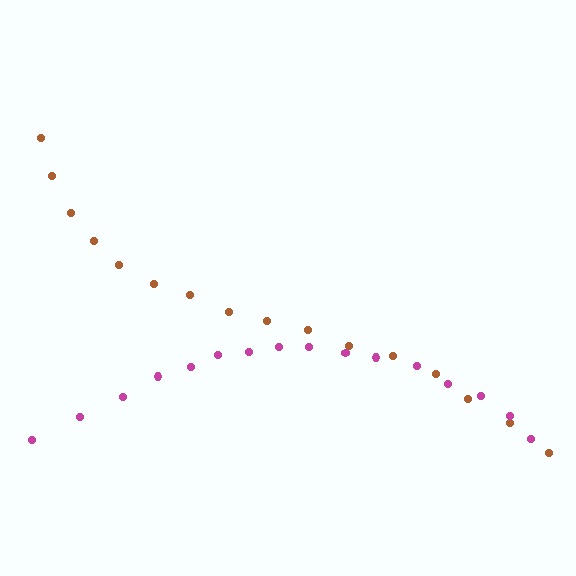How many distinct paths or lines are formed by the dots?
There are 2 distinct paths.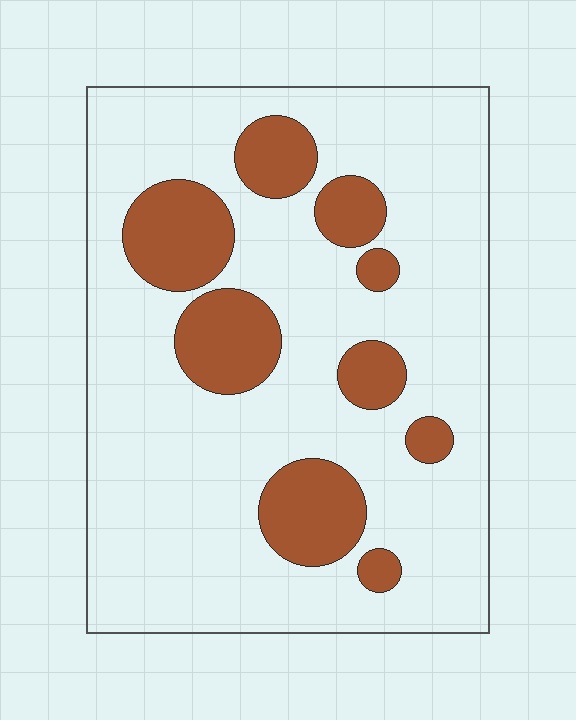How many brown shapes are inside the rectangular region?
9.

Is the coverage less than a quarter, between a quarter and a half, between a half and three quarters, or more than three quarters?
Less than a quarter.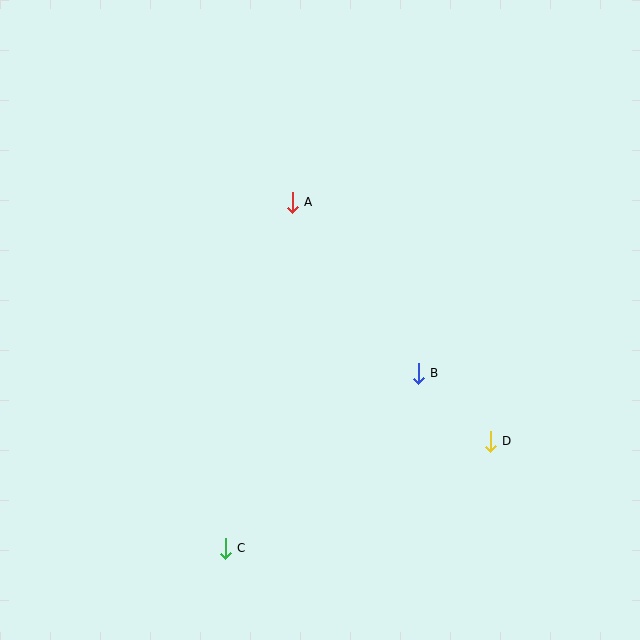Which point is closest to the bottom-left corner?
Point C is closest to the bottom-left corner.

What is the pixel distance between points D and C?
The distance between D and C is 286 pixels.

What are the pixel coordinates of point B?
Point B is at (418, 373).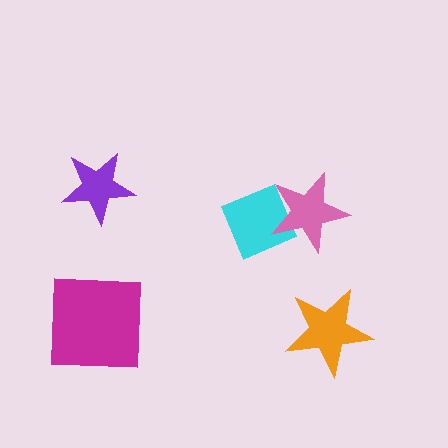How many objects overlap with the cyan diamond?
1 object overlaps with the cyan diamond.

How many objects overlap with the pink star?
1 object overlaps with the pink star.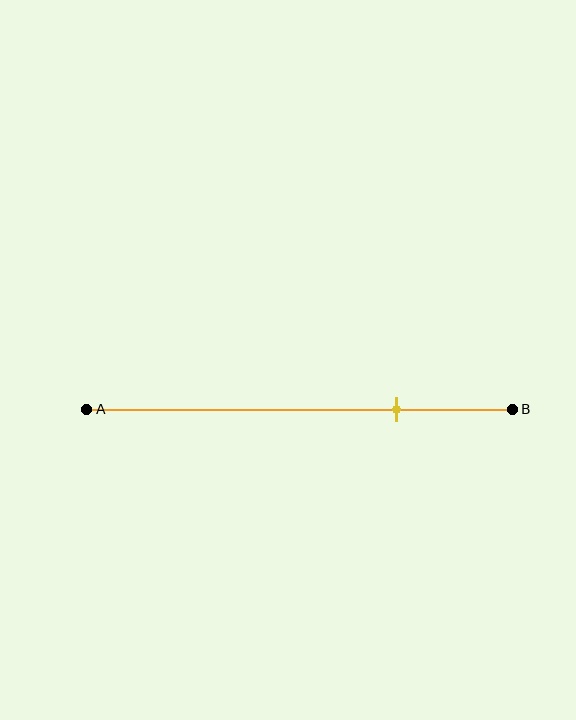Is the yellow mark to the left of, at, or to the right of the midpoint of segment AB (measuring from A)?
The yellow mark is to the right of the midpoint of segment AB.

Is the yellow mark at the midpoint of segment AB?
No, the mark is at about 75% from A, not at the 50% midpoint.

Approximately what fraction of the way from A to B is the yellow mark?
The yellow mark is approximately 75% of the way from A to B.